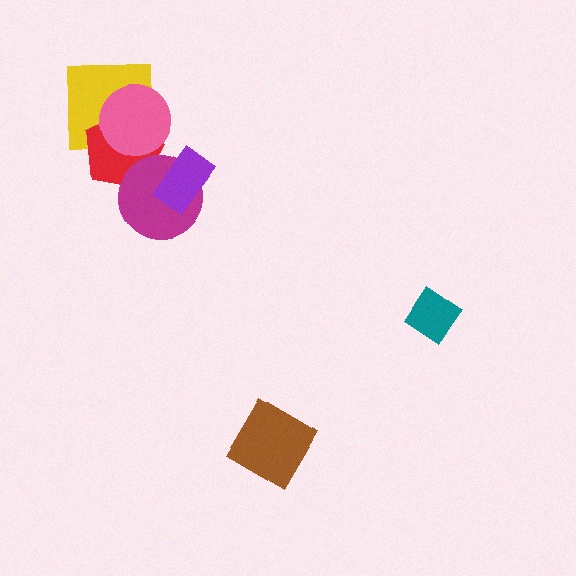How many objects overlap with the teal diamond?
0 objects overlap with the teal diamond.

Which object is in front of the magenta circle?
The purple rectangle is in front of the magenta circle.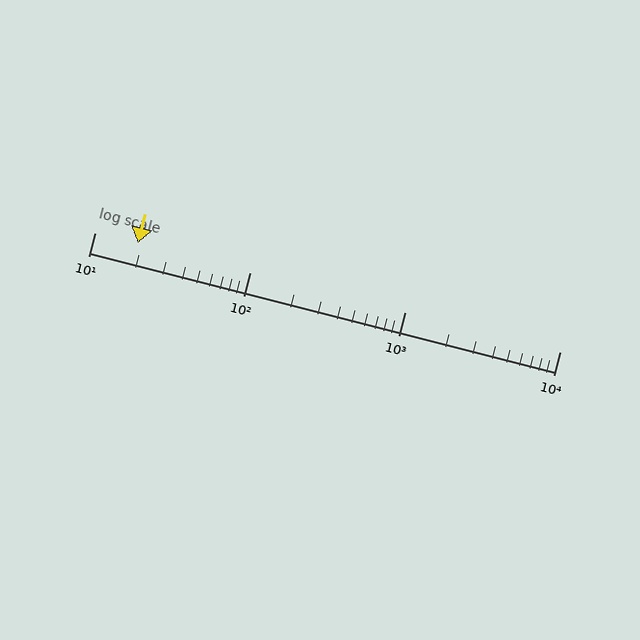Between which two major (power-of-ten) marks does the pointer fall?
The pointer is between 10 and 100.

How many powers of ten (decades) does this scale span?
The scale spans 3 decades, from 10 to 10000.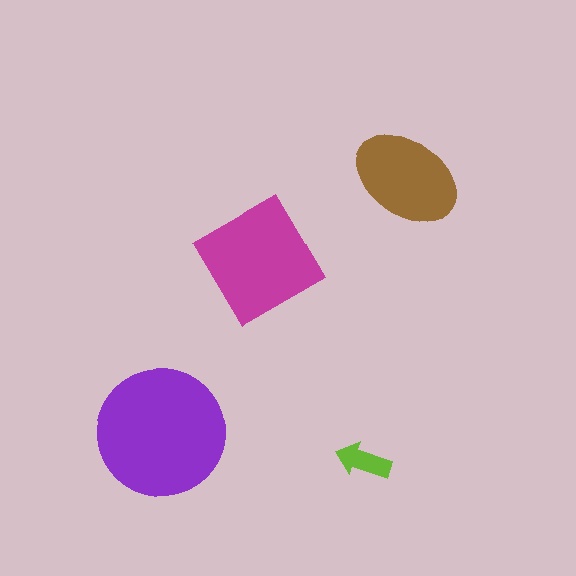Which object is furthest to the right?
The brown ellipse is rightmost.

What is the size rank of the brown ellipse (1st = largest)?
3rd.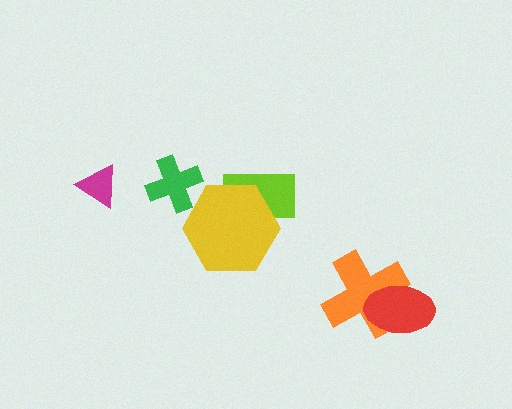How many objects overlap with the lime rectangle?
1 object overlaps with the lime rectangle.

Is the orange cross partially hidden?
Yes, it is partially covered by another shape.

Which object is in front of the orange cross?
The red ellipse is in front of the orange cross.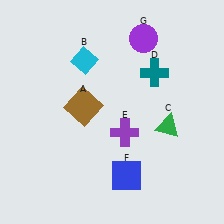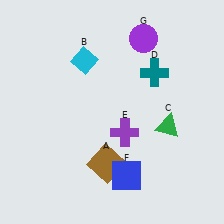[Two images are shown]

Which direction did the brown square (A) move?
The brown square (A) moved down.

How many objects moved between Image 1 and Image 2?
1 object moved between the two images.